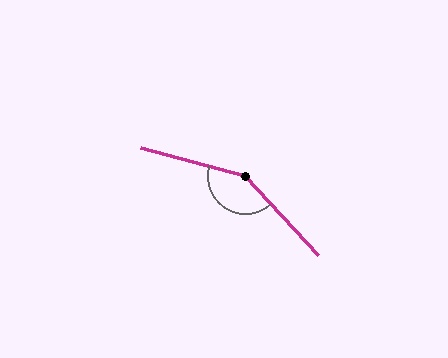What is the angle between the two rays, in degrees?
Approximately 147 degrees.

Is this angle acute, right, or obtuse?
It is obtuse.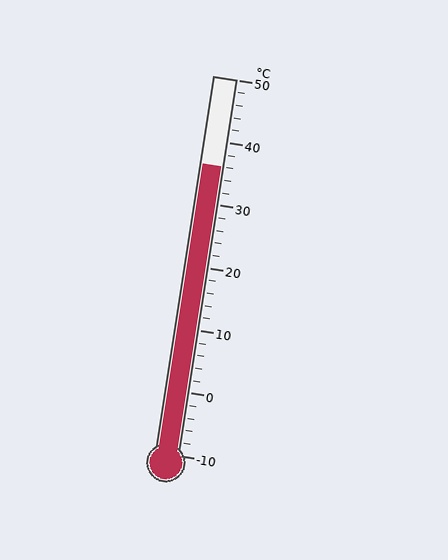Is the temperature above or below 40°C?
The temperature is below 40°C.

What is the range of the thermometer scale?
The thermometer scale ranges from -10°C to 50°C.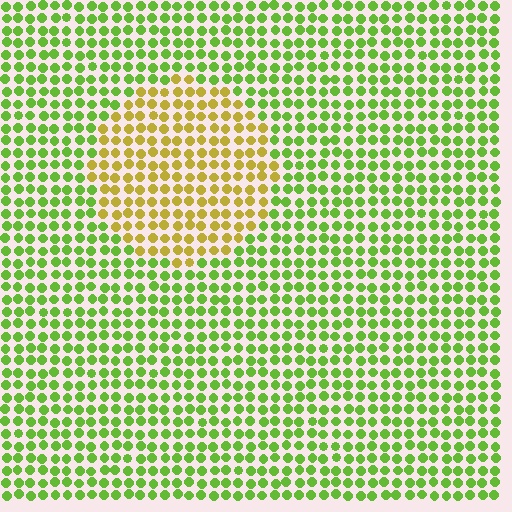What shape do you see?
I see a circle.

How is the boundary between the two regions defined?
The boundary is defined purely by a slight shift in hue (about 46 degrees). Spacing, size, and orientation are identical on both sides.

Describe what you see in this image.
The image is filled with small lime elements in a uniform arrangement. A circle-shaped region is visible where the elements are tinted to a slightly different hue, forming a subtle color boundary.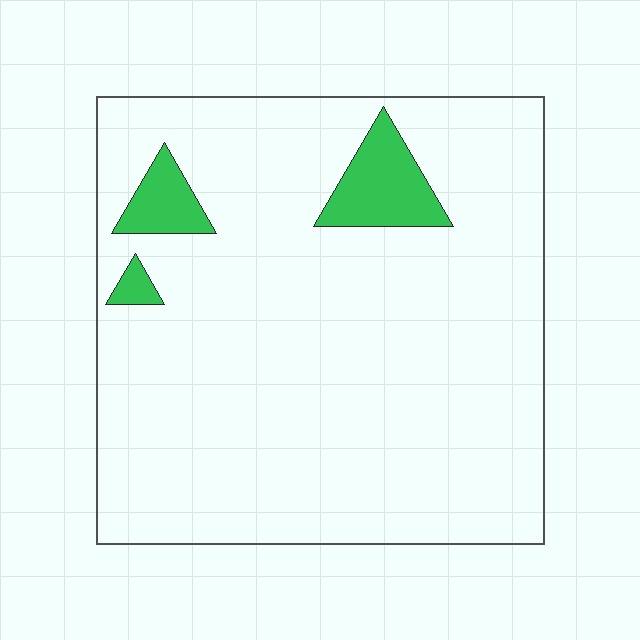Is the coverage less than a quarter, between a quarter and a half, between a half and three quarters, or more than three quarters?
Less than a quarter.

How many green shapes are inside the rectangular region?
3.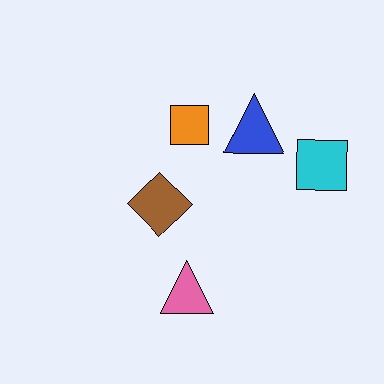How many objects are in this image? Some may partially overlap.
There are 5 objects.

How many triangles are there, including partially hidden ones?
There are 2 triangles.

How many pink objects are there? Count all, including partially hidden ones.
There is 1 pink object.